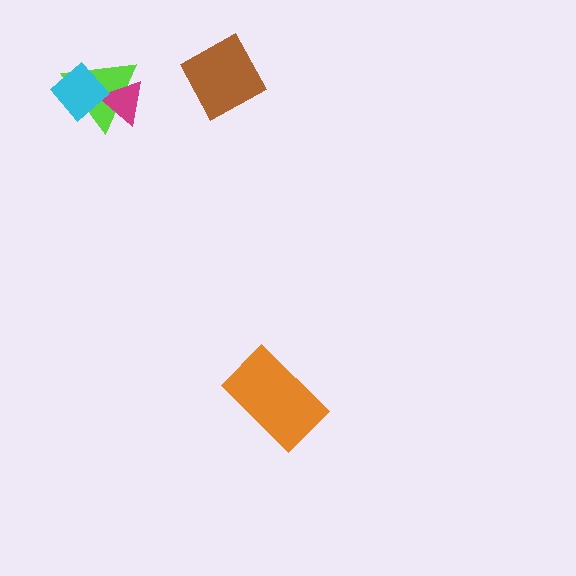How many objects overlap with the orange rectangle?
0 objects overlap with the orange rectangle.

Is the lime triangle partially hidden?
Yes, it is partially covered by another shape.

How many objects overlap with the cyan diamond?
2 objects overlap with the cyan diamond.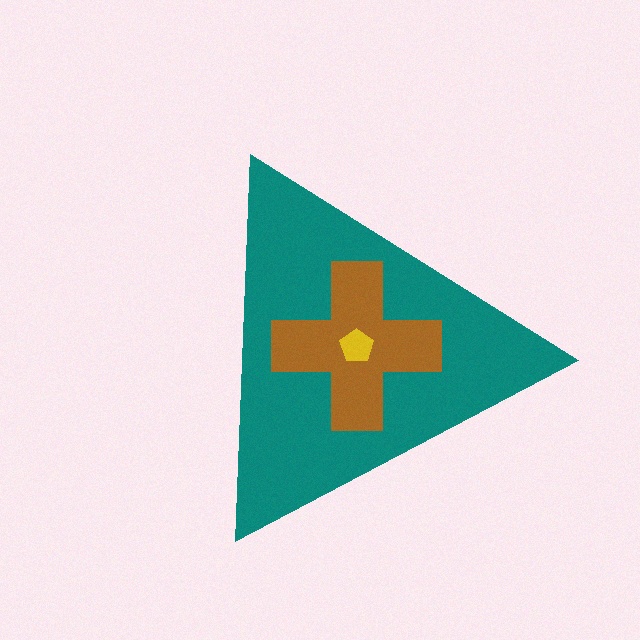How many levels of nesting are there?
3.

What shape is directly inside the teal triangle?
The brown cross.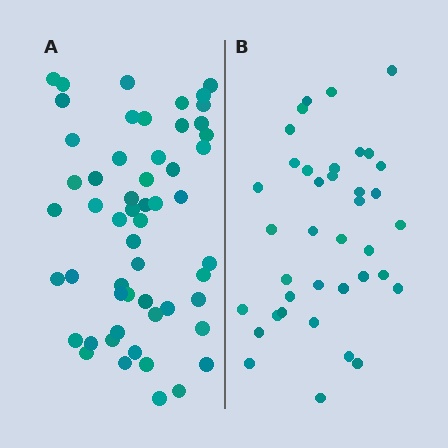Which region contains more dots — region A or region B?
Region A (the left region) has more dots.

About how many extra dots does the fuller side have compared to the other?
Region A has approximately 15 more dots than region B.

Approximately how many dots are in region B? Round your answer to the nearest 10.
About 40 dots. (The exact count is 38, which rounds to 40.)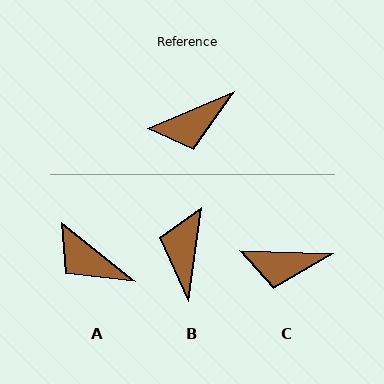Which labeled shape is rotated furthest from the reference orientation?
B, about 121 degrees away.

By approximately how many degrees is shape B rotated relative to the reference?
Approximately 121 degrees clockwise.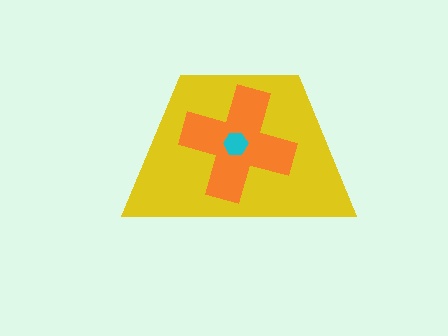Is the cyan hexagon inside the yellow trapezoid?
Yes.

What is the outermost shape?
The yellow trapezoid.